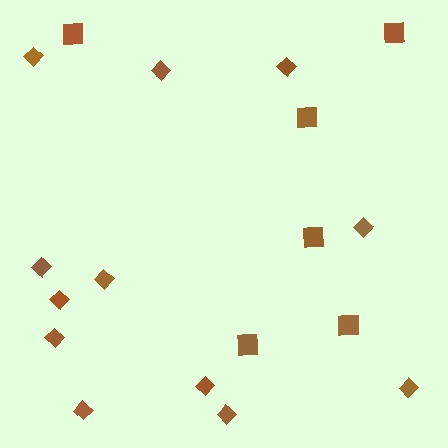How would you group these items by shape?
There are 2 groups: one group of diamonds (12) and one group of squares (6).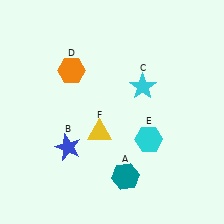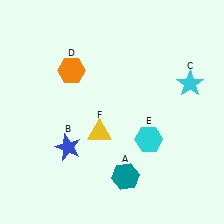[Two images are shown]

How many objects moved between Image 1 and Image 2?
1 object moved between the two images.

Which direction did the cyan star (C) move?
The cyan star (C) moved right.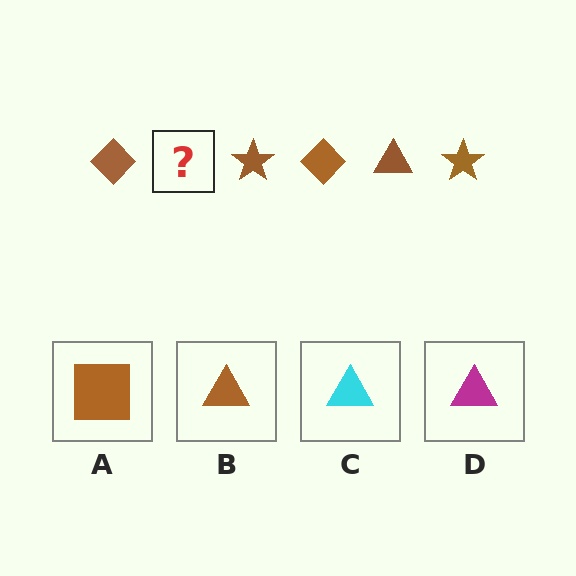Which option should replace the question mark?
Option B.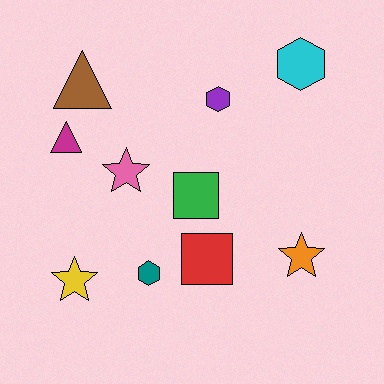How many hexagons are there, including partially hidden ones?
There are 3 hexagons.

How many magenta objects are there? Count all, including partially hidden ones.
There is 1 magenta object.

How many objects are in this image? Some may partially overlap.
There are 10 objects.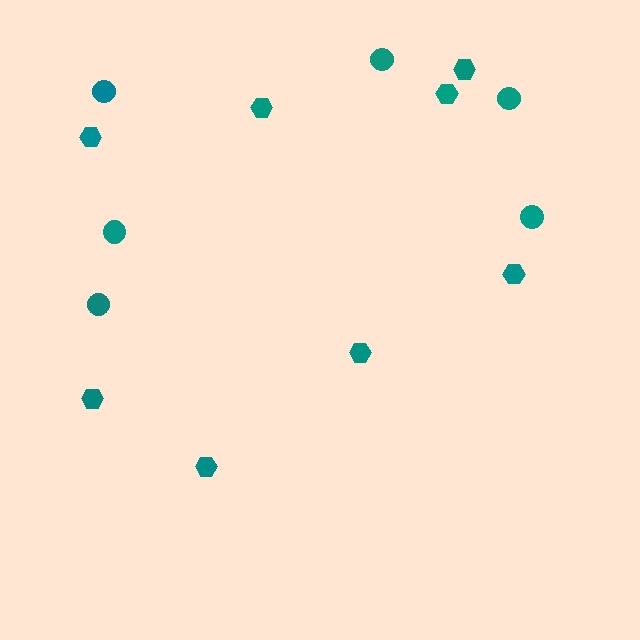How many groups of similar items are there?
There are 2 groups: one group of circles (6) and one group of hexagons (8).